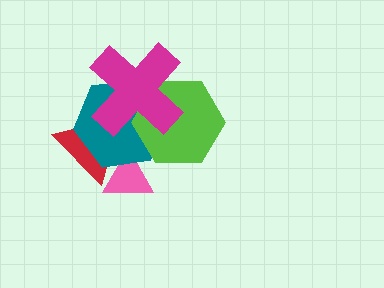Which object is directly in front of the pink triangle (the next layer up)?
The red triangle is directly in front of the pink triangle.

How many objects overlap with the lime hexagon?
2 objects overlap with the lime hexagon.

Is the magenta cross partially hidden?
No, no other shape covers it.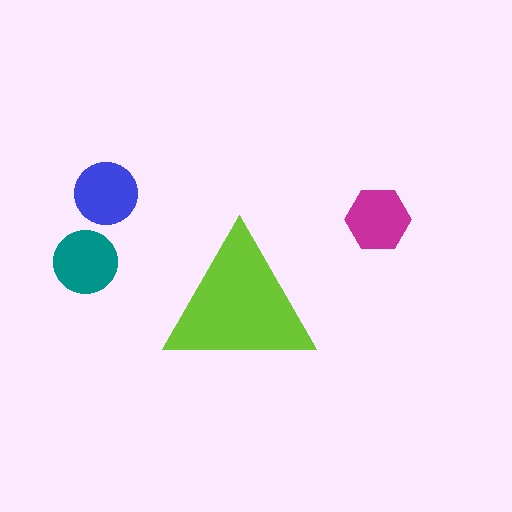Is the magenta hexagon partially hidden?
No, the magenta hexagon is fully visible.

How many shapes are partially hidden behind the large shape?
0 shapes are partially hidden.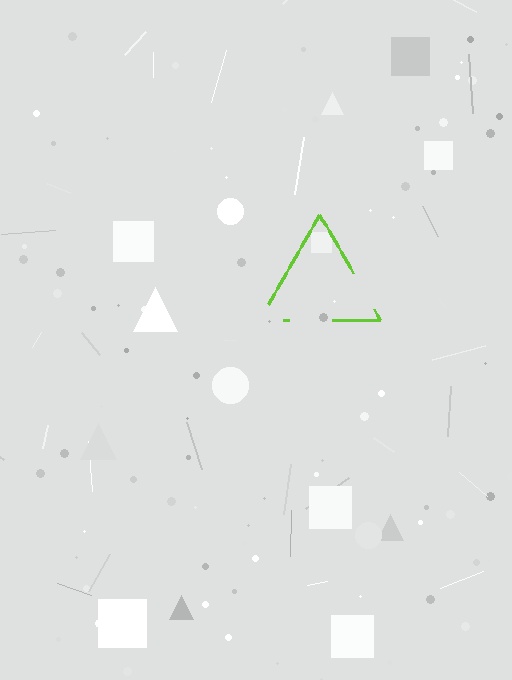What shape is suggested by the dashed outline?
The dashed outline suggests a triangle.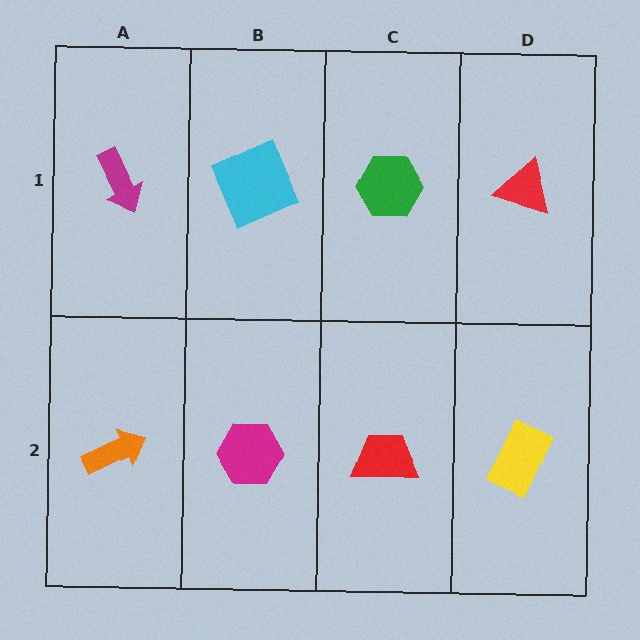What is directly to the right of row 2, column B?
A red trapezoid.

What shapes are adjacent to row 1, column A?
An orange arrow (row 2, column A), a cyan square (row 1, column B).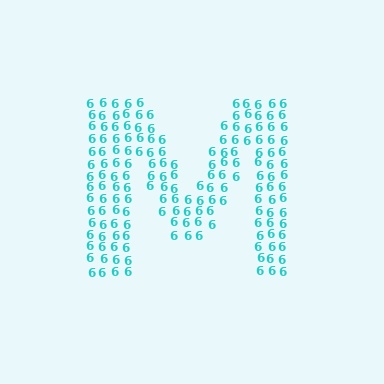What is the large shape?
The large shape is the letter M.